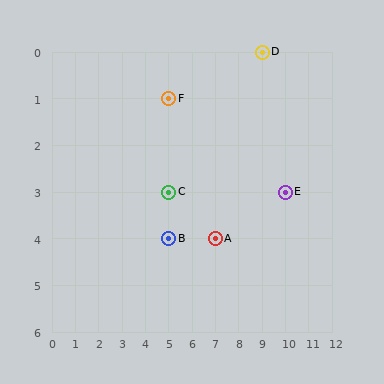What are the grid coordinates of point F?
Point F is at grid coordinates (5, 1).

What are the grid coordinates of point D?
Point D is at grid coordinates (9, 0).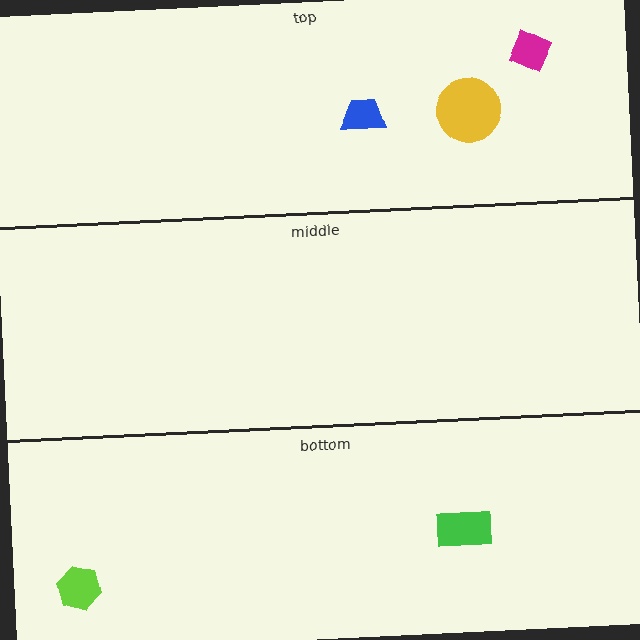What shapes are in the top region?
The magenta diamond, the yellow circle, the blue trapezoid.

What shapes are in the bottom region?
The green rectangle, the lime hexagon.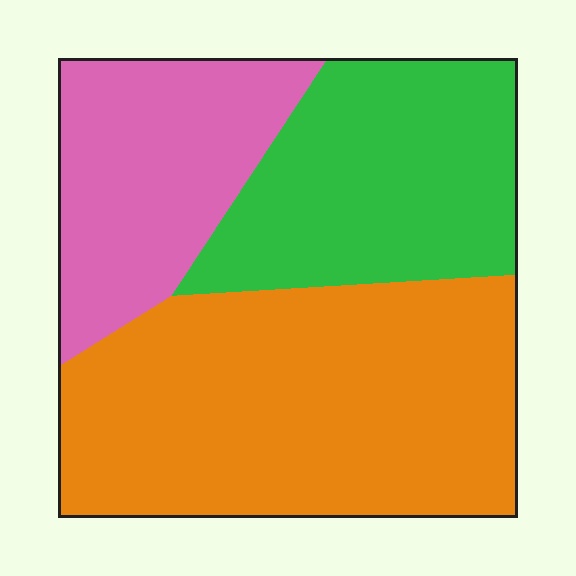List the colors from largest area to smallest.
From largest to smallest: orange, green, pink.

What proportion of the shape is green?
Green takes up about one quarter (1/4) of the shape.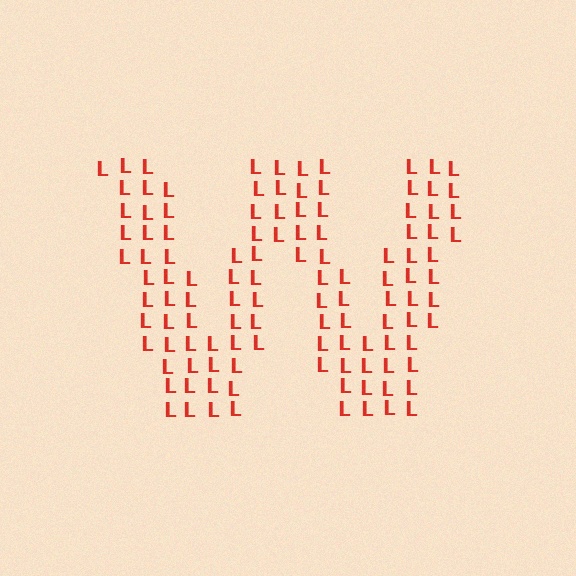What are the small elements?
The small elements are letter L's.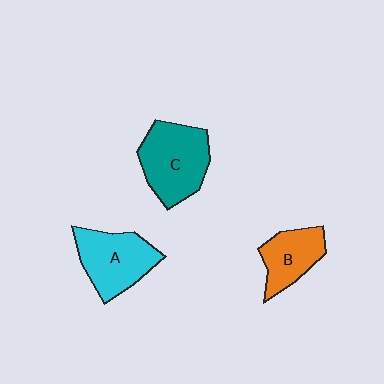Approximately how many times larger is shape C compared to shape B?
Approximately 1.5 times.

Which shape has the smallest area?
Shape B (orange).